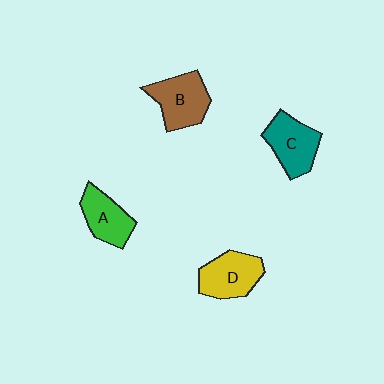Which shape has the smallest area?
Shape A (green).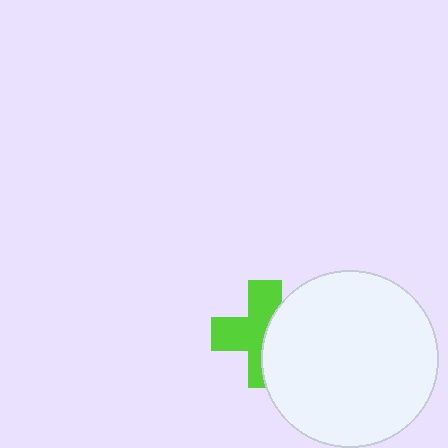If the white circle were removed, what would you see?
You would see the complete lime cross.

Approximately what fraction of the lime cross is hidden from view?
Roughly 42% of the lime cross is hidden behind the white circle.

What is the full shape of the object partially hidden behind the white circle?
The partially hidden object is a lime cross.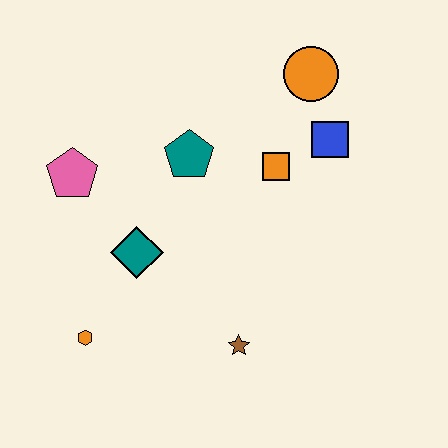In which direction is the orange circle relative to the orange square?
The orange circle is above the orange square.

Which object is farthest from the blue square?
The orange hexagon is farthest from the blue square.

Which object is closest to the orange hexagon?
The teal diamond is closest to the orange hexagon.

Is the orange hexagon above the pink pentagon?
No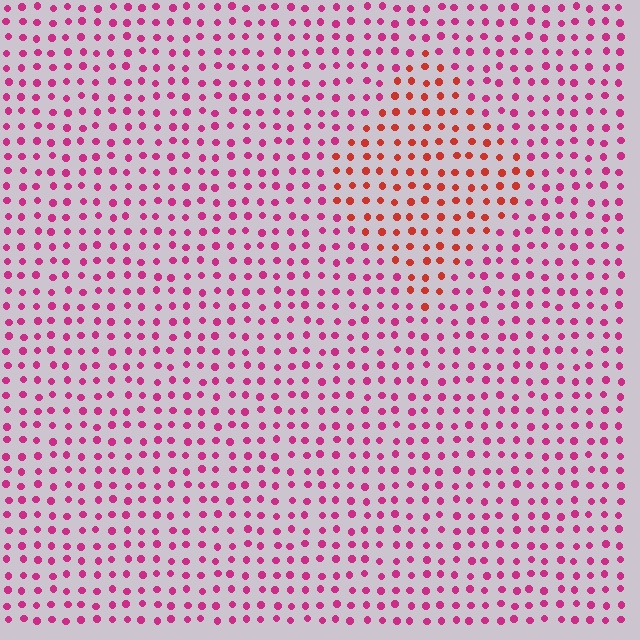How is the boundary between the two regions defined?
The boundary is defined purely by a slight shift in hue (about 38 degrees). Spacing, size, and orientation are identical on both sides.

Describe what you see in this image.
The image is filled with small magenta elements in a uniform arrangement. A diamond-shaped region is visible where the elements are tinted to a slightly different hue, forming a subtle color boundary.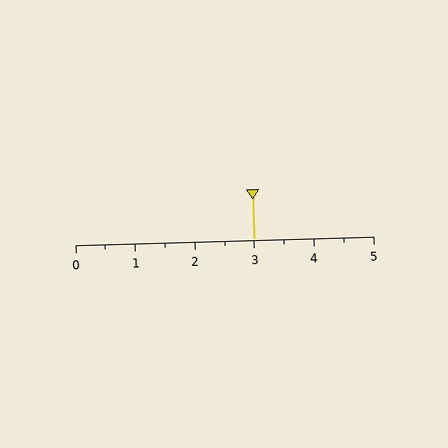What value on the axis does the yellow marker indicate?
The marker indicates approximately 3.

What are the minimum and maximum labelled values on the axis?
The axis runs from 0 to 5.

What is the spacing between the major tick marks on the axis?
The major ticks are spaced 1 apart.